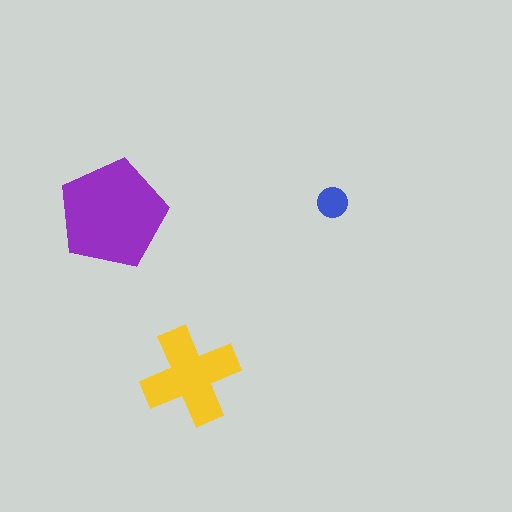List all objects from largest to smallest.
The purple pentagon, the yellow cross, the blue circle.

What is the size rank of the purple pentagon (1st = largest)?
1st.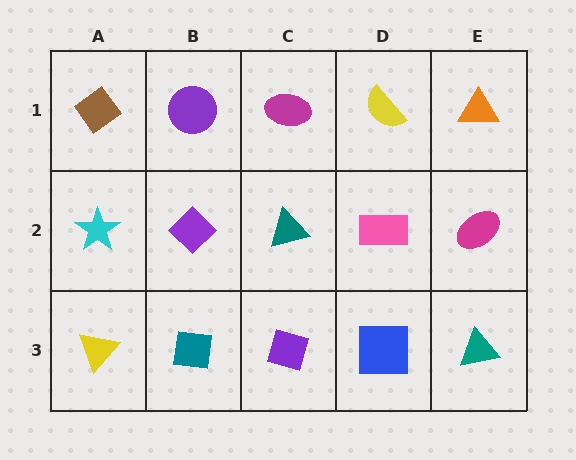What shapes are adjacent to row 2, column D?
A yellow semicircle (row 1, column D), a blue square (row 3, column D), a teal triangle (row 2, column C), a magenta ellipse (row 2, column E).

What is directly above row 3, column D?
A pink rectangle.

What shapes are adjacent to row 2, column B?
A purple circle (row 1, column B), a teal square (row 3, column B), a cyan star (row 2, column A), a teal triangle (row 2, column C).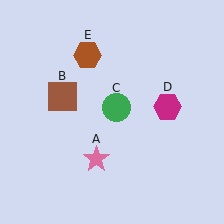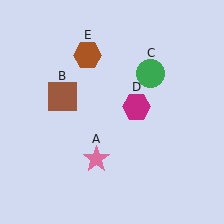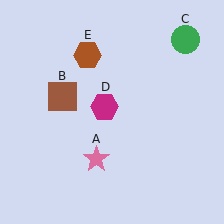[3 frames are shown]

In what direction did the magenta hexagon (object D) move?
The magenta hexagon (object D) moved left.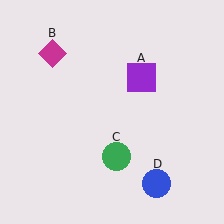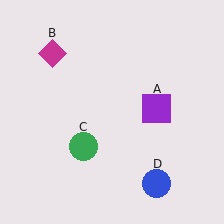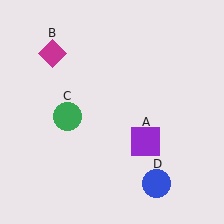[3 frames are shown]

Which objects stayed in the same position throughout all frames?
Magenta diamond (object B) and blue circle (object D) remained stationary.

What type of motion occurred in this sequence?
The purple square (object A), green circle (object C) rotated clockwise around the center of the scene.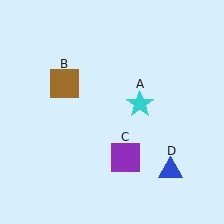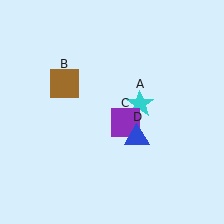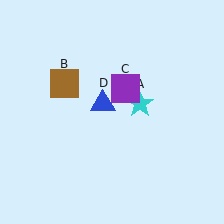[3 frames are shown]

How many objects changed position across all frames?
2 objects changed position: purple square (object C), blue triangle (object D).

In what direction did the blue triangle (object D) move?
The blue triangle (object D) moved up and to the left.